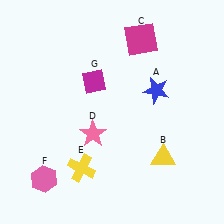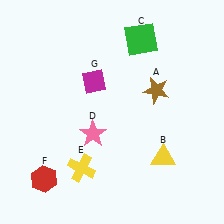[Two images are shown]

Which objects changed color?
A changed from blue to brown. C changed from magenta to green. F changed from pink to red.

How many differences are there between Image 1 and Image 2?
There are 3 differences between the two images.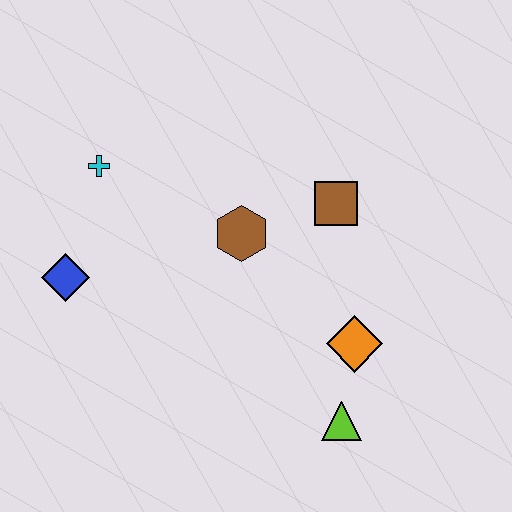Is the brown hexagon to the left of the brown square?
Yes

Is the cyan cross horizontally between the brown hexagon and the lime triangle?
No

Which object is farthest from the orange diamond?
The cyan cross is farthest from the orange diamond.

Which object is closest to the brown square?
The brown hexagon is closest to the brown square.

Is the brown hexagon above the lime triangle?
Yes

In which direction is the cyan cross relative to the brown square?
The cyan cross is to the left of the brown square.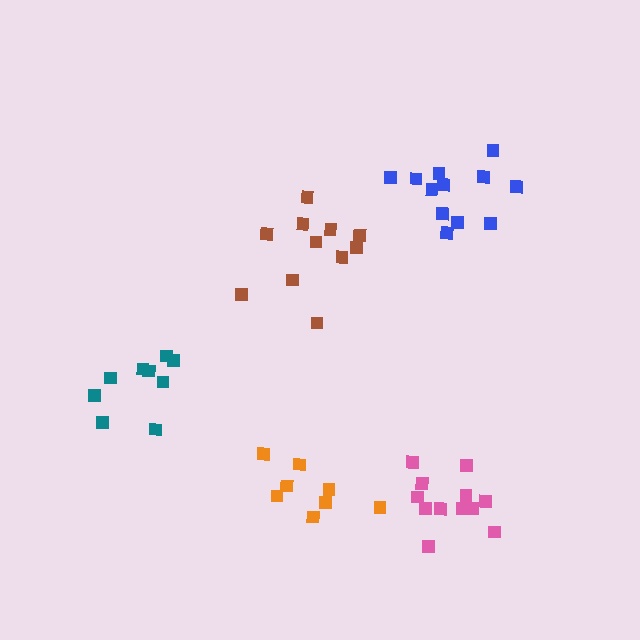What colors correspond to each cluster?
The clusters are colored: brown, teal, orange, pink, blue.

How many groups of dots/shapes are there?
There are 5 groups.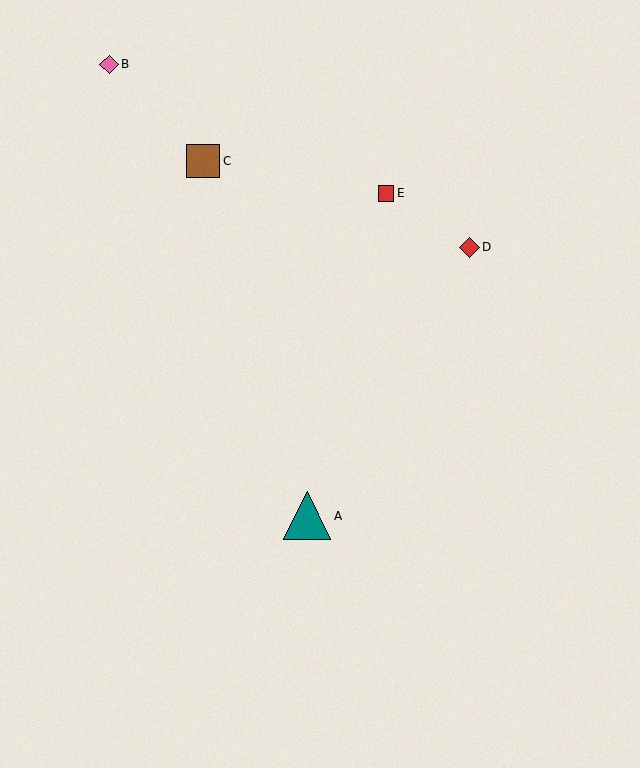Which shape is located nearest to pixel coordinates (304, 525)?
The teal triangle (labeled A) at (307, 516) is nearest to that location.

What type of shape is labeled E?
Shape E is a red square.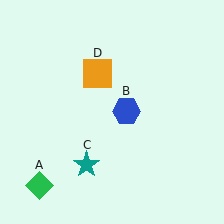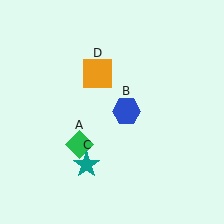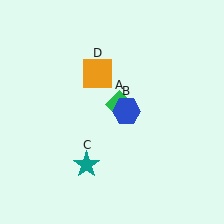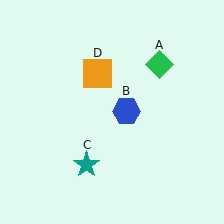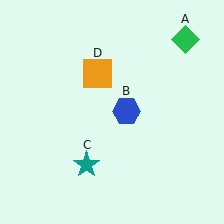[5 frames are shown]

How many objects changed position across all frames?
1 object changed position: green diamond (object A).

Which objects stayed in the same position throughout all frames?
Blue hexagon (object B) and teal star (object C) and orange square (object D) remained stationary.